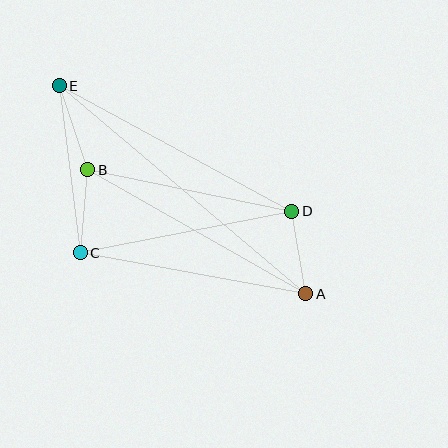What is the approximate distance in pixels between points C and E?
The distance between C and E is approximately 168 pixels.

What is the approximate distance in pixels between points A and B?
The distance between A and B is approximately 251 pixels.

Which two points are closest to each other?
Points B and C are closest to each other.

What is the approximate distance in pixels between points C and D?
The distance between C and D is approximately 216 pixels.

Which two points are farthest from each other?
Points A and E are farthest from each other.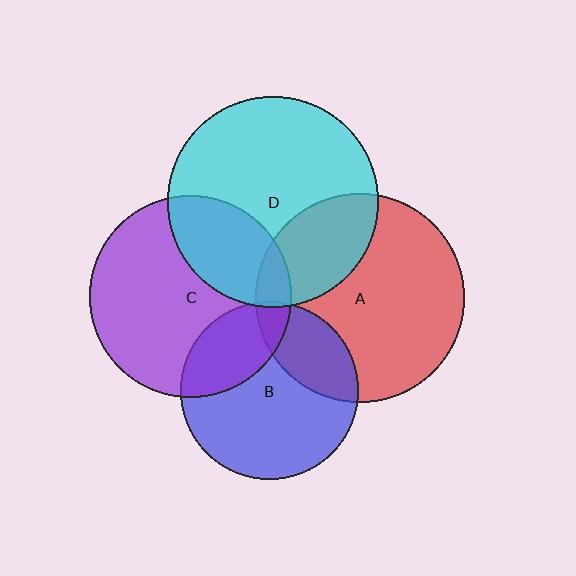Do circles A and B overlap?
Yes.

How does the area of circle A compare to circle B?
Approximately 1.4 times.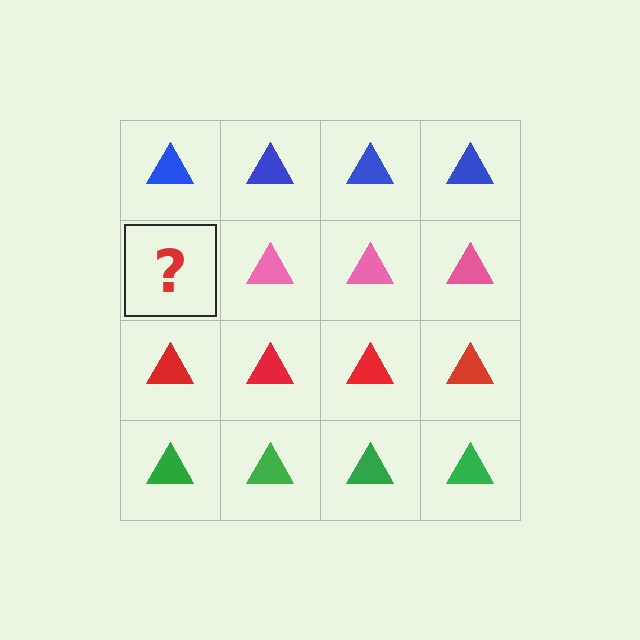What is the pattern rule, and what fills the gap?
The rule is that each row has a consistent color. The gap should be filled with a pink triangle.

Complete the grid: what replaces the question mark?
The question mark should be replaced with a pink triangle.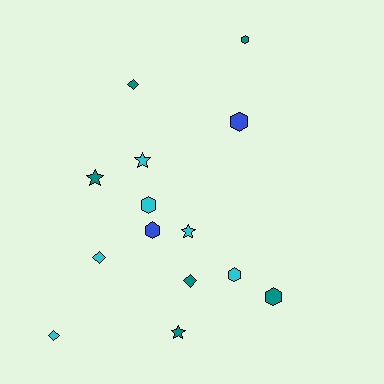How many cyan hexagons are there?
There are 2 cyan hexagons.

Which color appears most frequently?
Cyan, with 6 objects.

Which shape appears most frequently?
Hexagon, with 6 objects.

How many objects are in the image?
There are 14 objects.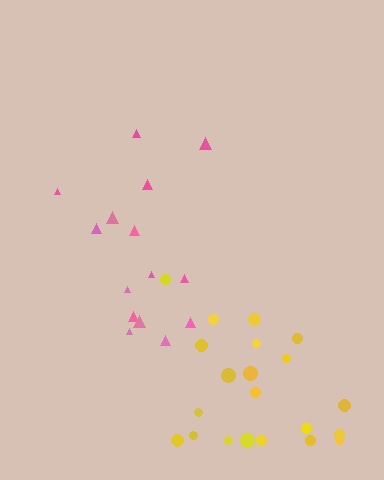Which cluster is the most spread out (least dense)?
Pink.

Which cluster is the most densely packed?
Yellow.